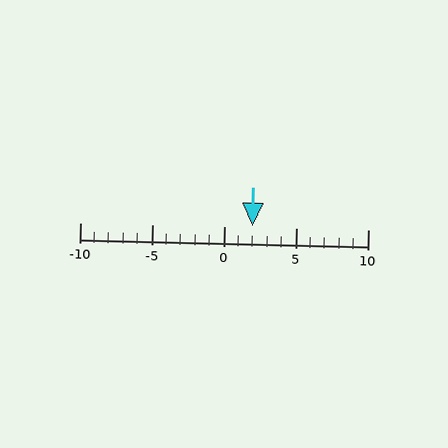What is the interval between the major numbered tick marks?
The major tick marks are spaced 5 units apart.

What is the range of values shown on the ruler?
The ruler shows values from -10 to 10.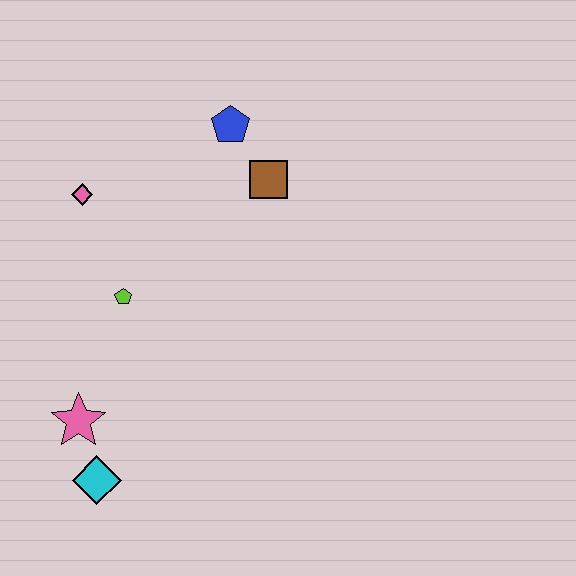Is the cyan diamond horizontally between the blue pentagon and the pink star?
Yes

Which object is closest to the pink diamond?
The lime pentagon is closest to the pink diamond.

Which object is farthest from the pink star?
The blue pentagon is farthest from the pink star.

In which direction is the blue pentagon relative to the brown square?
The blue pentagon is above the brown square.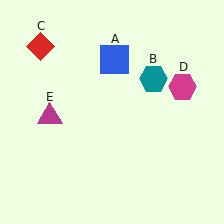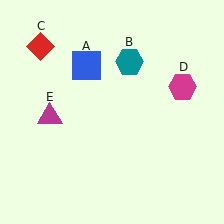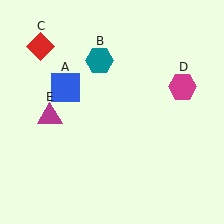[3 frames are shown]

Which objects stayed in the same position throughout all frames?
Red diamond (object C) and magenta hexagon (object D) and magenta triangle (object E) remained stationary.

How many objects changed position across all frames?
2 objects changed position: blue square (object A), teal hexagon (object B).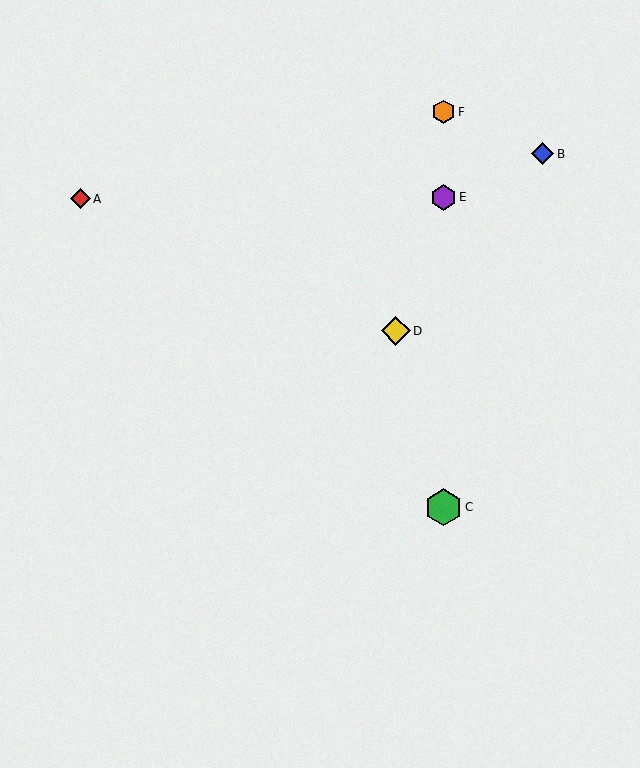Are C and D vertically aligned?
No, C is at x≈444 and D is at x≈396.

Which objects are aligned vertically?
Objects C, E, F are aligned vertically.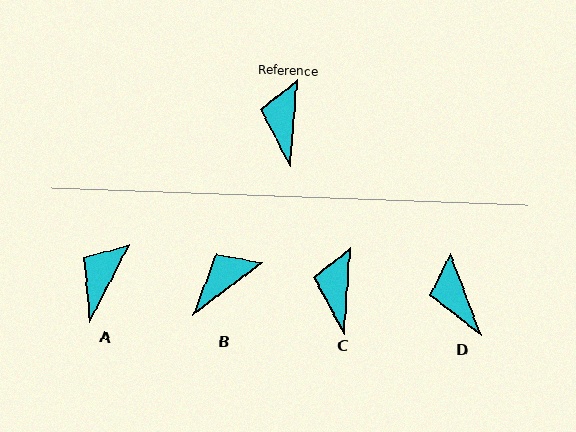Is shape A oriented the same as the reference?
No, it is off by about 23 degrees.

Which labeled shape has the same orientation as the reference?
C.